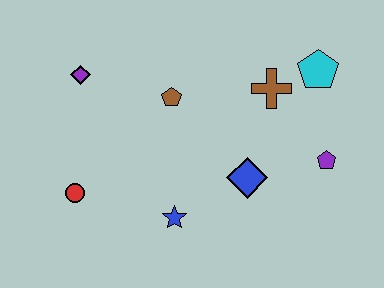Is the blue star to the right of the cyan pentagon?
No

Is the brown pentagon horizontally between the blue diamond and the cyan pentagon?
No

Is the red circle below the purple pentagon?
Yes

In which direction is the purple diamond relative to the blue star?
The purple diamond is above the blue star.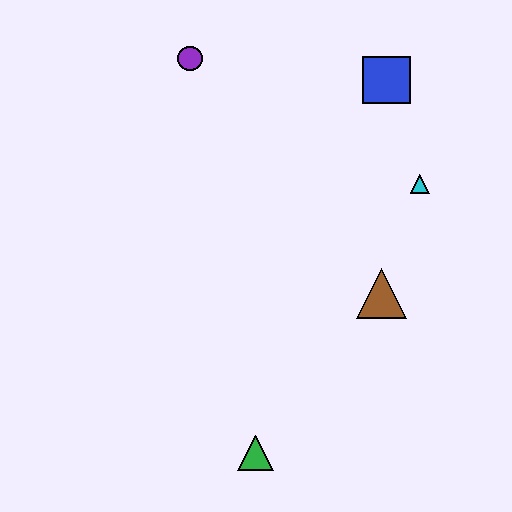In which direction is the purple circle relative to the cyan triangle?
The purple circle is to the left of the cyan triangle.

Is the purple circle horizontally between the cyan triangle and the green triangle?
No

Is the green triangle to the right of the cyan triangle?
No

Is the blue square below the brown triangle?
No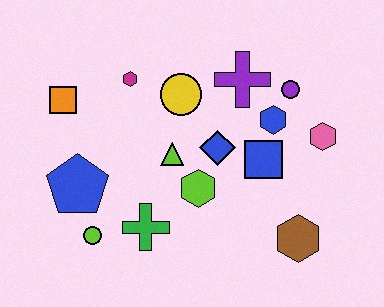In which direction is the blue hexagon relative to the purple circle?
The blue hexagon is below the purple circle.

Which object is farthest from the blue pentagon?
The pink hexagon is farthest from the blue pentagon.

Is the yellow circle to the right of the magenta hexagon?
Yes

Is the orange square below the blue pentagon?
No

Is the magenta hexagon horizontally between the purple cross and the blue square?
No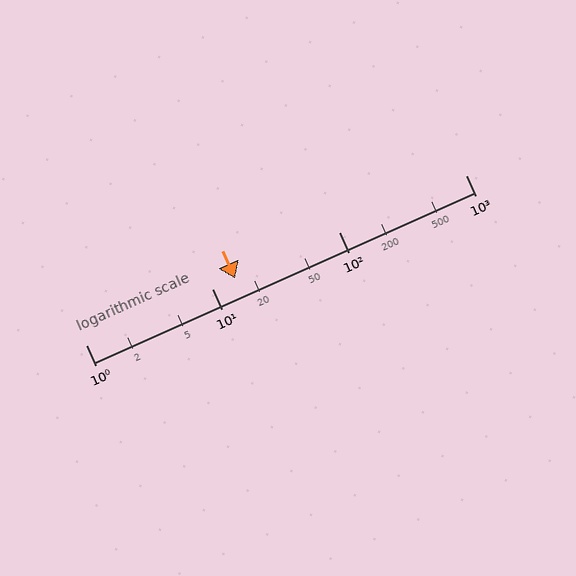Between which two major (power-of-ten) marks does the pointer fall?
The pointer is between 10 and 100.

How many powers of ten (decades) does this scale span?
The scale spans 3 decades, from 1 to 1000.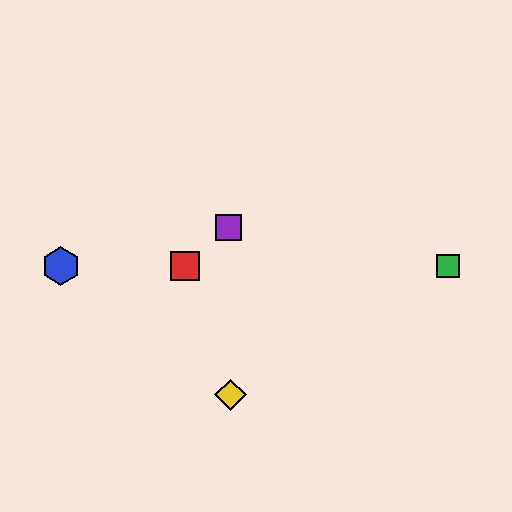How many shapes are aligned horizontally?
3 shapes (the red square, the blue hexagon, the green square) are aligned horizontally.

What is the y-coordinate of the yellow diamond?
The yellow diamond is at y≈395.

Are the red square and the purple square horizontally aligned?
No, the red square is at y≈266 and the purple square is at y≈228.